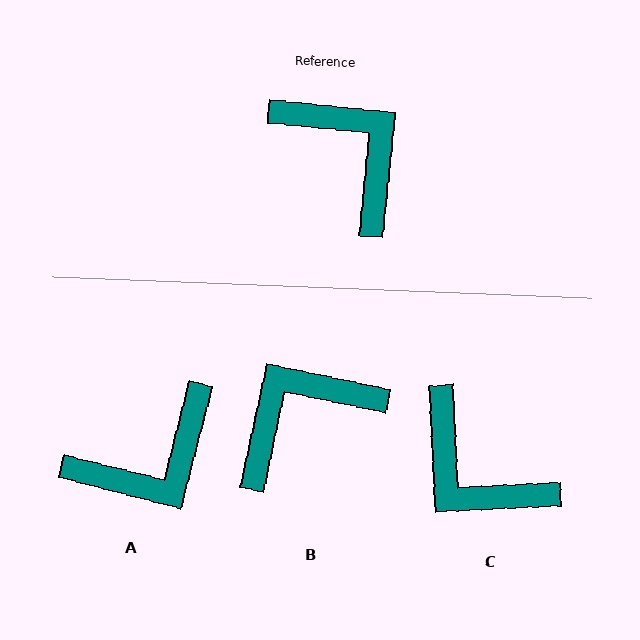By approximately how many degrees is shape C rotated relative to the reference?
Approximately 172 degrees clockwise.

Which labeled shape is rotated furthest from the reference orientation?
C, about 172 degrees away.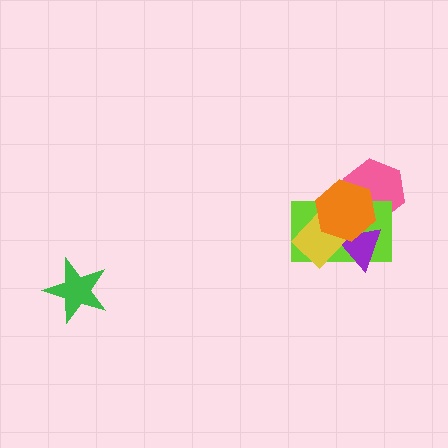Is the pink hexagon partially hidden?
Yes, it is partially covered by another shape.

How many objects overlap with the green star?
0 objects overlap with the green star.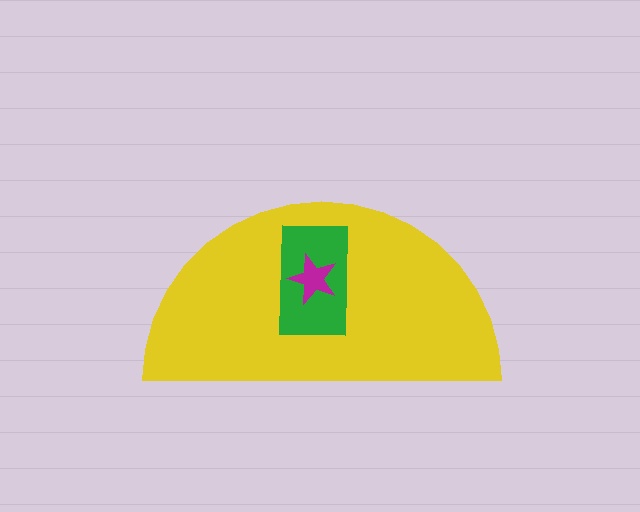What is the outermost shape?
The yellow semicircle.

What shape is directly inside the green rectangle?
The magenta star.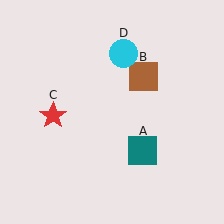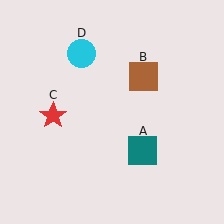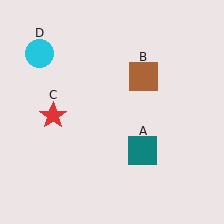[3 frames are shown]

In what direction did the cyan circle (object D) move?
The cyan circle (object D) moved left.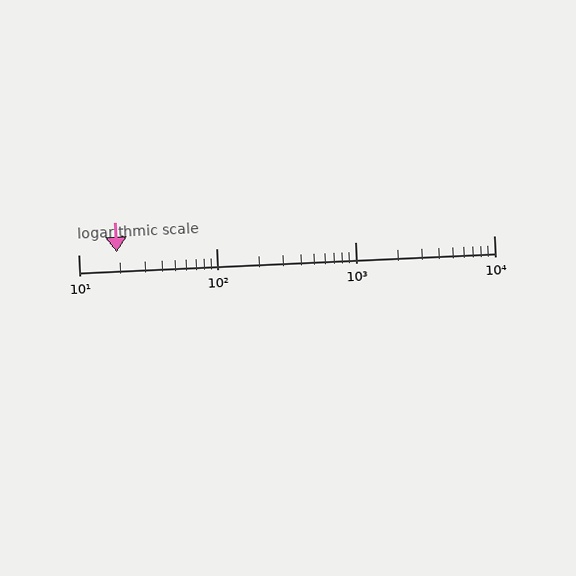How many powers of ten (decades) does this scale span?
The scale spans 3 decades, from 10 to 10000.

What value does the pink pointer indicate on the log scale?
The pointer indicates approximately 19.